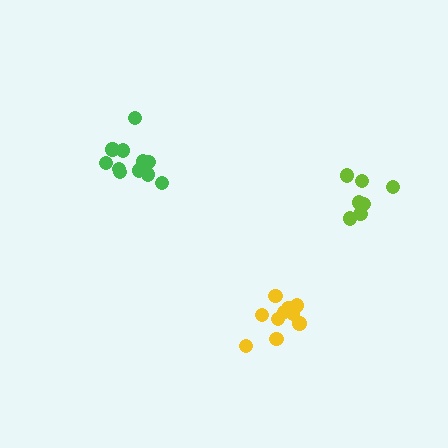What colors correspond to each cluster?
The clusters are colored: yellow, green, lime.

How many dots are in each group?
Group 1: 10 dots, Group 2: 12 dots, Group 3: 7 dots (29 total).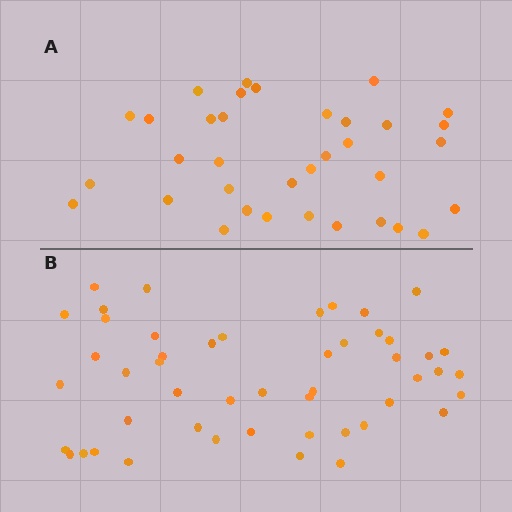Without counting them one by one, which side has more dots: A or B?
Region B (the bottom region) has more dots.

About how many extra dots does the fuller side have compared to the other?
Region B has approximately 15 more dots than region A.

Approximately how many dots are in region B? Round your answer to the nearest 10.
About 50 dots. (The exact count is 49, which rounds to 50.)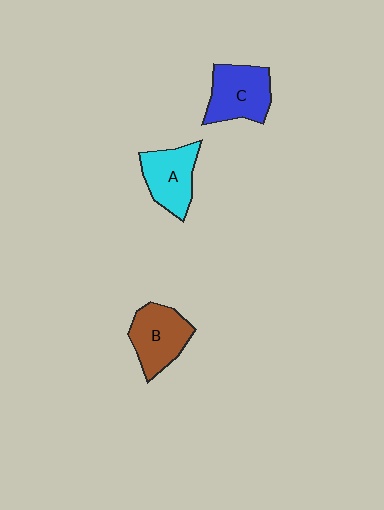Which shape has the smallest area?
Shape A (cyan).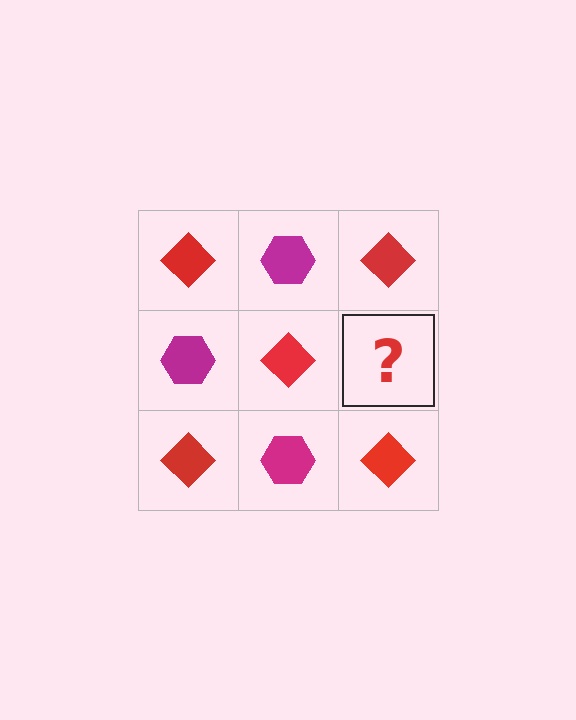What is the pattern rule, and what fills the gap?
The rule is that it alternates red diamond and magenta hexagon in a checkerboard pattern. The gap should be filled with a magenta hexagon.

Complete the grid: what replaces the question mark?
The question mark should be replaced with a magenta hexagon.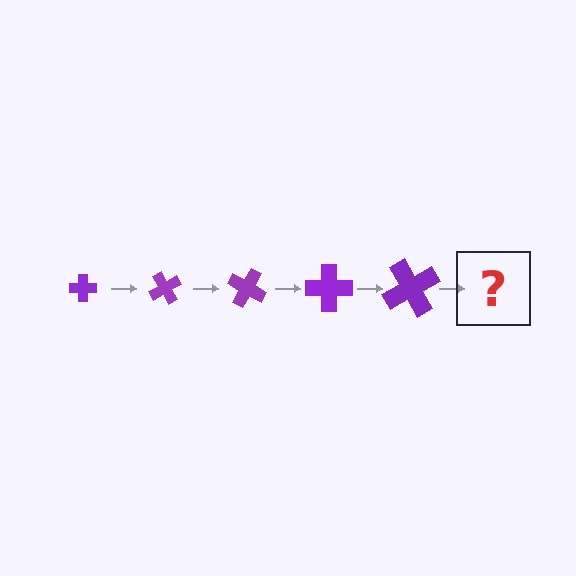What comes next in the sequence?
The next element should be a cross, larger than the previous one and rotated 300 degrees from the start.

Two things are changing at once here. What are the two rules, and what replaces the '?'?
The two rules are that the cross grows larger each step and it rotates 60 degrees each step. The '?' should be a cross, larger than the previous one and rotated 300 degrees from the start.